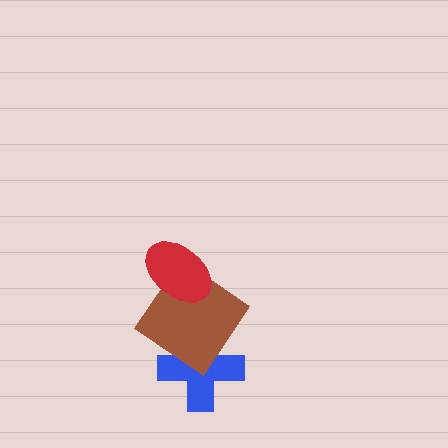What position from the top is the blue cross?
The blue cross is 3rd from the top.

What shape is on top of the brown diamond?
The red ellipse is on top of the brown diamond.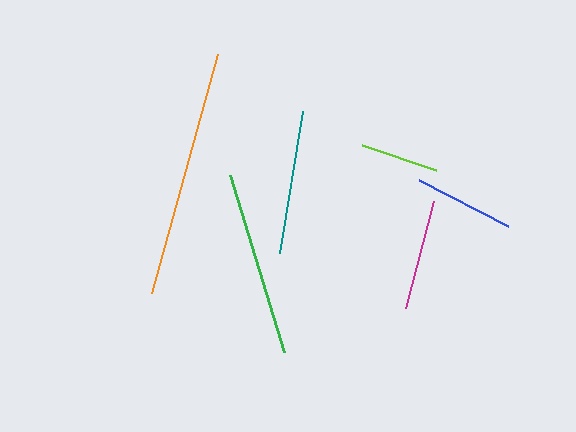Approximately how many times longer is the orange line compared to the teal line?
The orange line is approximately 1.7 times the length of the teal line.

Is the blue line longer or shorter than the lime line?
The blue line is longer than the lime line.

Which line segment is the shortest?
The lime line is the shortest at approximately 77 pixels.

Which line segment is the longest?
The orange line is the longest at approximately 247 pixels.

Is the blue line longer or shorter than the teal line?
The teal line is longer than the blue line.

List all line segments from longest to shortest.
From longest to shortest: orange, green, teal, magenta, blue, lime.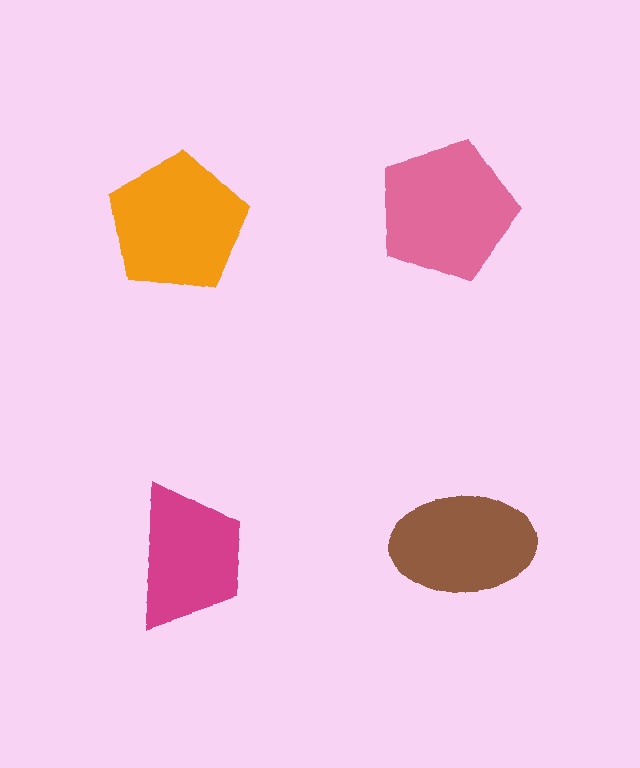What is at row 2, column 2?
A brown ellipse.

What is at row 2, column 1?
A magenta trapezoid.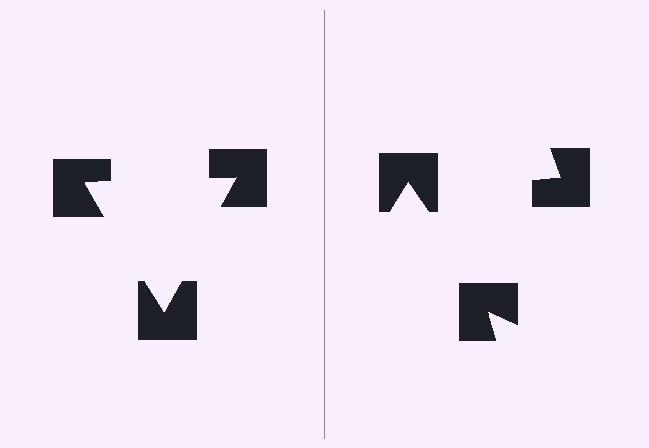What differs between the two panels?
The notched squares are positioned identically on both sides; only the wedge orientations differ. On the left they align to a triangle; on the right they are misaligned.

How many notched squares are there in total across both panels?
6 — 3 on each side.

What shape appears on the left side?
An illusory triangle.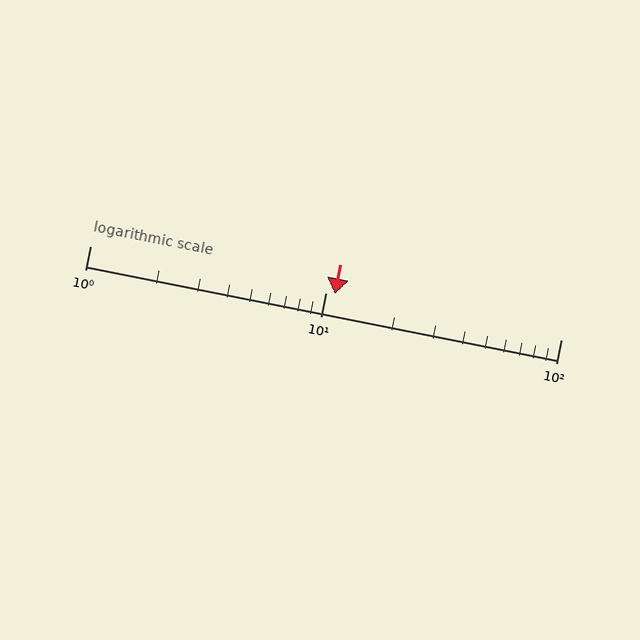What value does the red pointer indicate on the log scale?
The pointer indicates approximately 11.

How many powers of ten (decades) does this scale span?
The scale spans 2 decades, from 1 to 100.